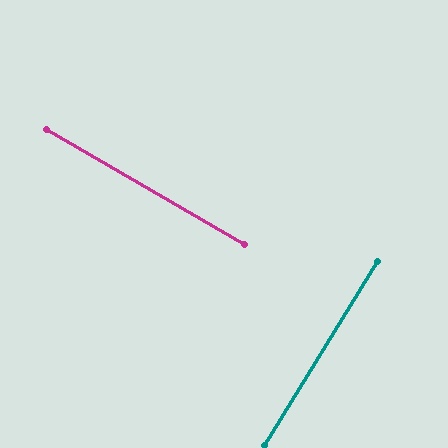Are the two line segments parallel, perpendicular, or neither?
Perpendicular — they meet at approximately 89°.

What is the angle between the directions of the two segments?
Approximately 89 degrees.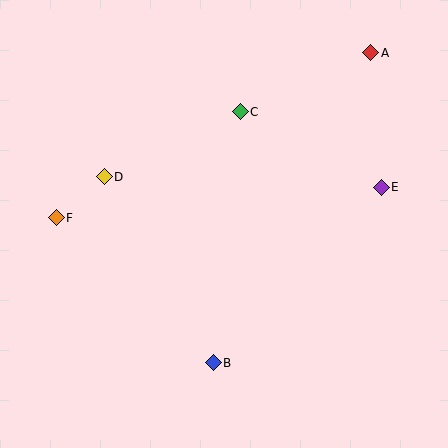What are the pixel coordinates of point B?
Point B is at (213, 363).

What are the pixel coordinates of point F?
Point F is at (56, 218).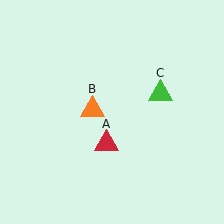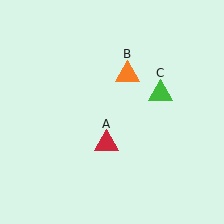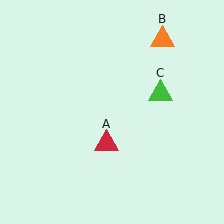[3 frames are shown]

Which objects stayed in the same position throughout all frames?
Red triangle (object A) and green triangle (object C) remained stationary.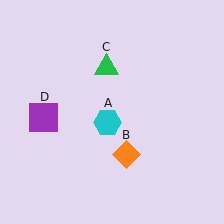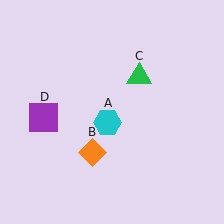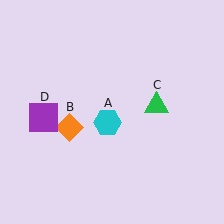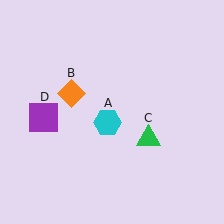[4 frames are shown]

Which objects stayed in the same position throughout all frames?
Cyan hexagon (object A) and purple square (object D) remained stationary.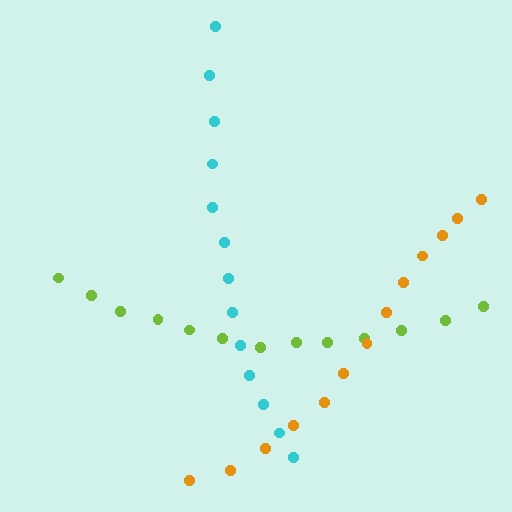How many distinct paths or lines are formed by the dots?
There are 3 distinct paths.